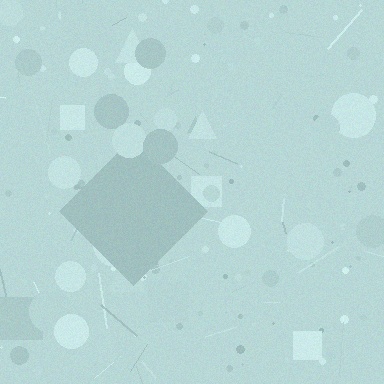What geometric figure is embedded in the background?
A diamond is embedded in the background.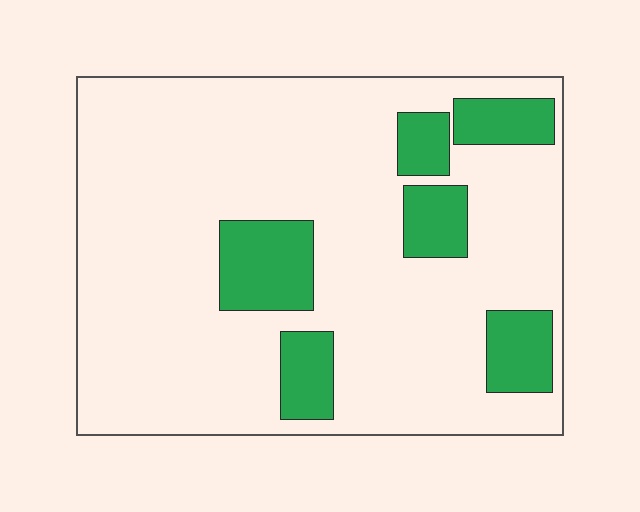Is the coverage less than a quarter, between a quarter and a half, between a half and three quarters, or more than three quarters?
Less than a quarter.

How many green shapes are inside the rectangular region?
6.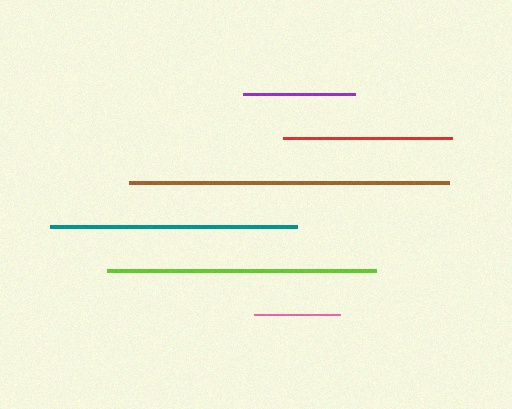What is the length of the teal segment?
The teal segment is approximately 247 pixels long.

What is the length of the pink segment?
The pink segment is approximately 86 pixels long.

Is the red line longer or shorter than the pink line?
The red line is longer than the pink line.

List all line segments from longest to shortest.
From longest to shortest: brown, lime, teal, red, purple, pink.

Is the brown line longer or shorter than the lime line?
The brown line is longer than the lime line.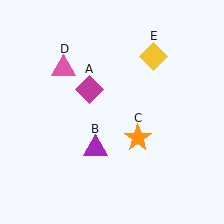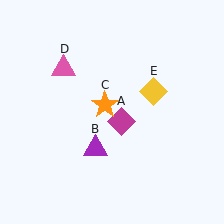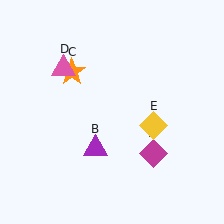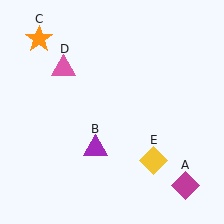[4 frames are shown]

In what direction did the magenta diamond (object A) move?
The magenta diamond (object A) moved down and to the right.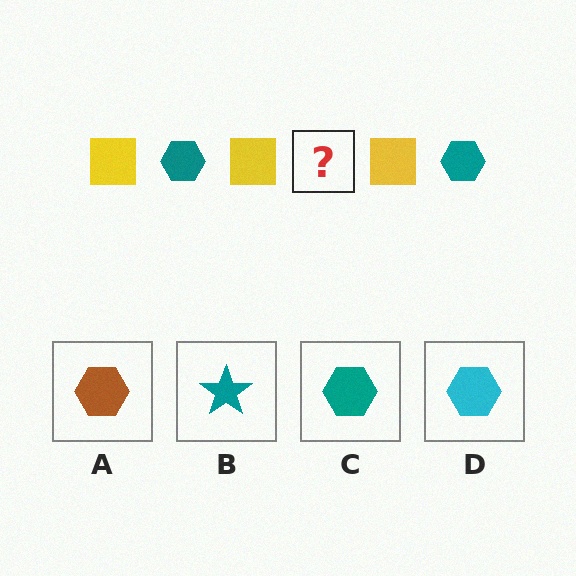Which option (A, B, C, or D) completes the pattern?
C.